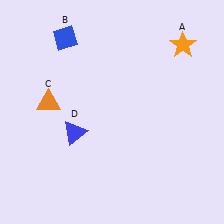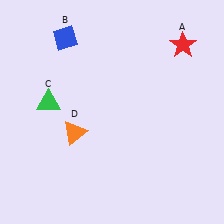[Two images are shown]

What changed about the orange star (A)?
In Image 1, A is orange. In Image 2, it changed to red.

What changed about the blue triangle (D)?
In Image 1, D is blue. In Image 2, it changed to orange.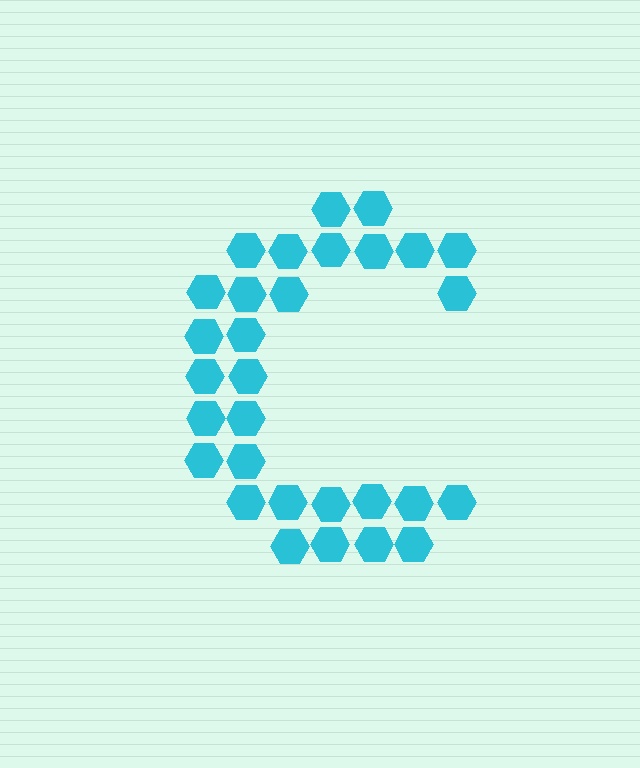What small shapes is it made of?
It is made of small hexagons.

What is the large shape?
The large shape is the letter C.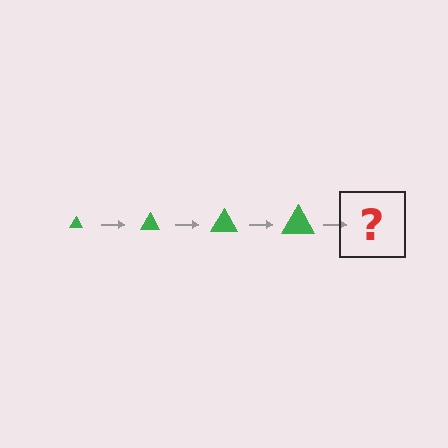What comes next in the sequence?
The next element should be a green triangle, larger than the previous one.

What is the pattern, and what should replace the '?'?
The pattern is that the triangle gets progressively larger each step. The '?' should be a green triangle, larger than the previous one.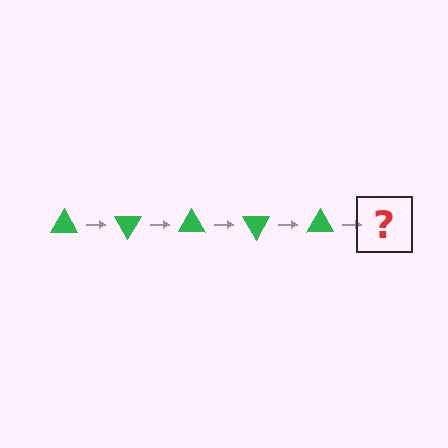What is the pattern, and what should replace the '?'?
The pattern is that the triangle rotates 60 degrees each step. The '?' should be a green triangle rotated 300 degrees.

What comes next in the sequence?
The next element should be a green triangle rotated 300 degrees.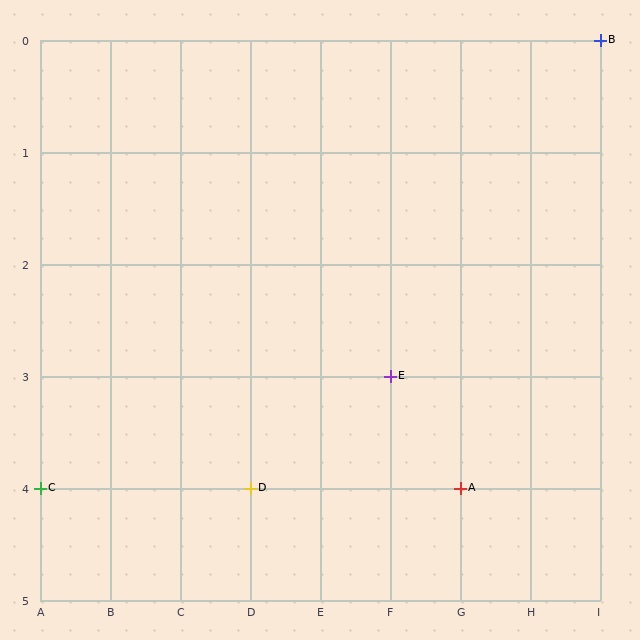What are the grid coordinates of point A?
Point A is at grid coordinates (G, 4).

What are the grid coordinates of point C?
Point C is at grid coordinates (A, 4).